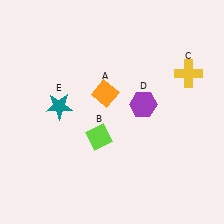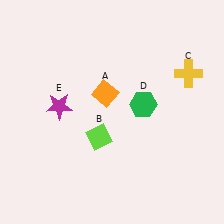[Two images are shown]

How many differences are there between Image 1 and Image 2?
There are 2 differences between the two images.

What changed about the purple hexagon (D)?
In Image 1, D is purple. In Image 2, it changed to green.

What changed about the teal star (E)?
In Image 1, E is teal. In Image 2, it changed to magenta.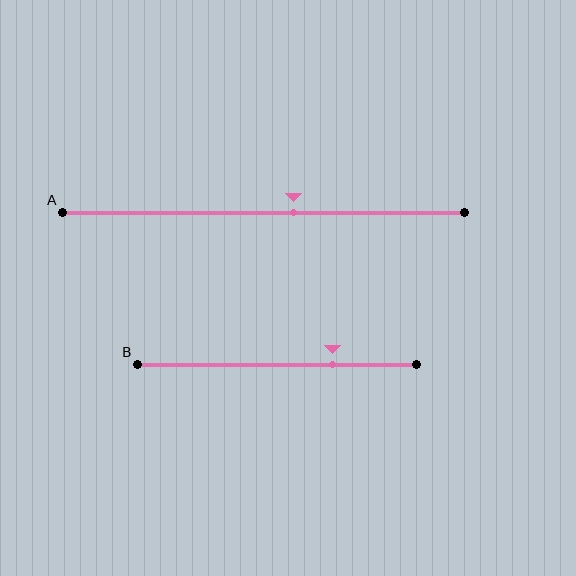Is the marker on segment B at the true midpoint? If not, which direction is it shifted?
No, the marker on segment B is shifted to the right by about 20% of the segment length.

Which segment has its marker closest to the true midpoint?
Segment A has its marker closest to the true midpoint.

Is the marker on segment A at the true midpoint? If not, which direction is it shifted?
No, the marker on segment A is shifted to the right by about 7% of the segment length.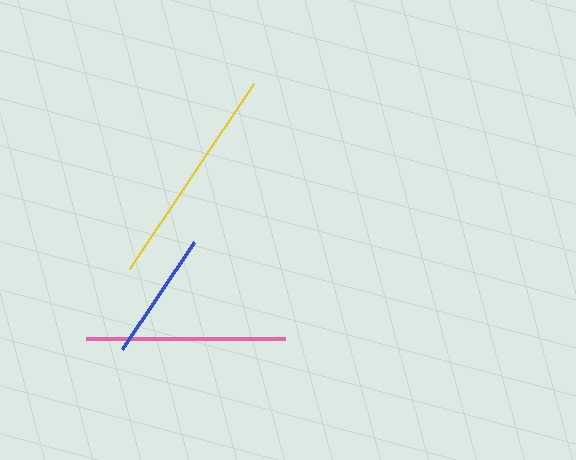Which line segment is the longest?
The yellow line is the longest at approximately 223 pixels.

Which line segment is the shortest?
The blue line is the shortest at approximately 130 pixels.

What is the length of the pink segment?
The pink segment is approximately 199 pixels long.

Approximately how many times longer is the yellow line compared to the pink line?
The yellow line is approximately 1.1 times the length of the pink line.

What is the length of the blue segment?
The blue segment is approximately 130 pixels long.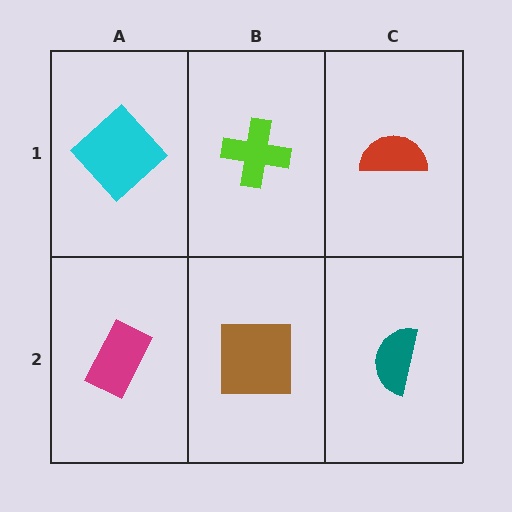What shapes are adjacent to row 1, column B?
A brown square (row 2, column B), a cyan diamond (row 1, column A), a red semicircle (row 1, column C).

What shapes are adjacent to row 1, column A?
A magenta rectangle (row 2, column A), a lime cross (row 1, column B).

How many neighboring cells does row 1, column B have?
3.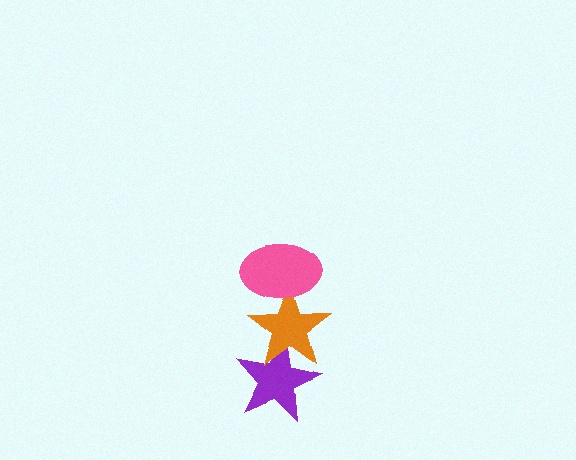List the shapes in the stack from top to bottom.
From top to bottom: the pink ellipse, the orange star, the purple star.